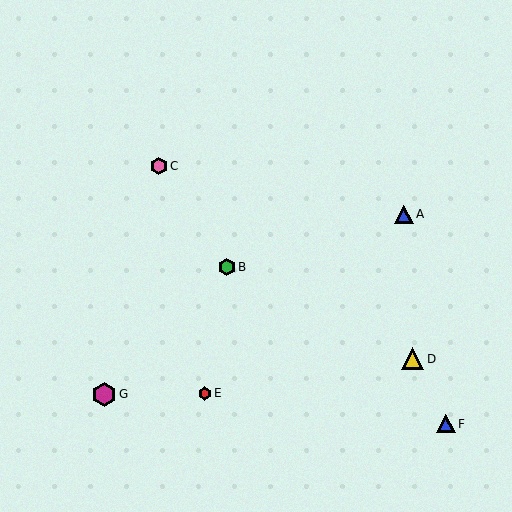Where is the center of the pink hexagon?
The center of the pink hexagon is at (159, 166).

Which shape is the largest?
The magenta hexagon (labeled G) is the largest.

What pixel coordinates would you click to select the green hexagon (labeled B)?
Click at (227, 267) to select the green hexagon B.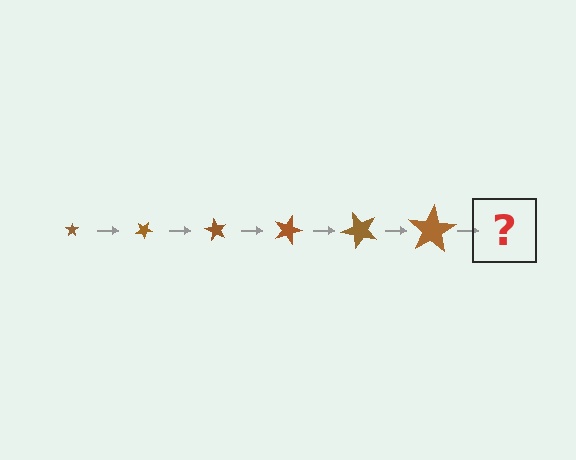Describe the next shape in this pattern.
It should be a star, larger than the previous one and rotated 180 degrees from the start.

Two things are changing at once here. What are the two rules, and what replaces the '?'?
The two rules are that the star grows larger each step and it rotates 30 degrees each step. The '?' should be a star, larger than the previous one and rotated 180 degrees from the start.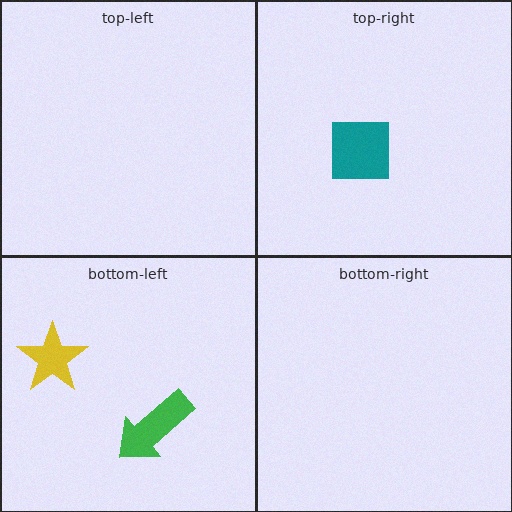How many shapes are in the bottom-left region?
2.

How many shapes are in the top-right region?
1.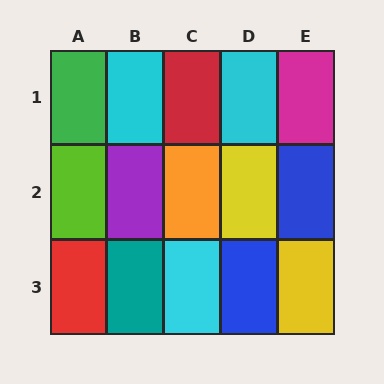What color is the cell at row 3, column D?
Blue.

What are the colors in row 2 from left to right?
Lime, purple, orange, yellow, blue.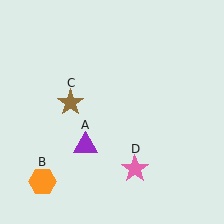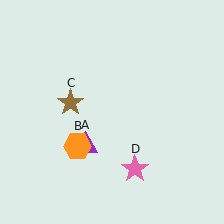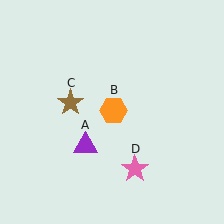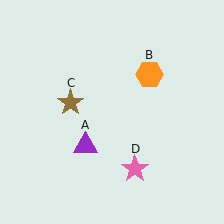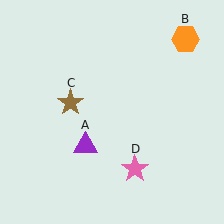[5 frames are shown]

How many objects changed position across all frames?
1 object changed position: orange hexagon (object B).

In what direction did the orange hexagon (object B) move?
The orange hexagon (object B) moved up and to the right.